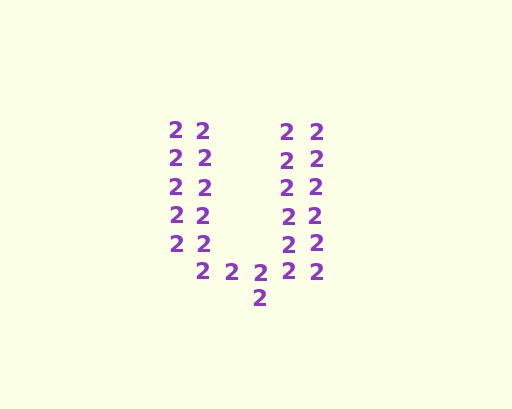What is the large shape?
The large shape is the letter U.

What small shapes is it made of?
It is made of small digit 2's.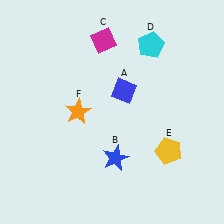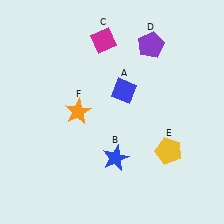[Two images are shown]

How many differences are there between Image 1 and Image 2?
There is 1 difference between the two images.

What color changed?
The pentagon (D) changed from cyan in Image 1 to purple in Image 2.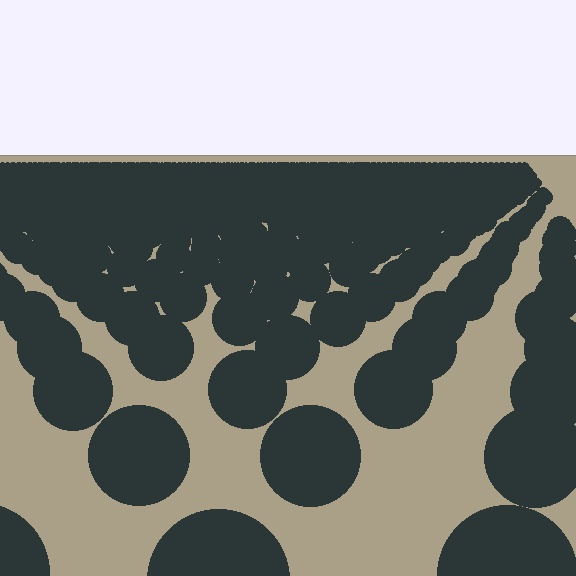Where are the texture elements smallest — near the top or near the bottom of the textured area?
Near the top.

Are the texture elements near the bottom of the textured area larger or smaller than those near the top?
Larger. Near the bottom, elements are closer to the viewer and appear at a bigger on-screen size.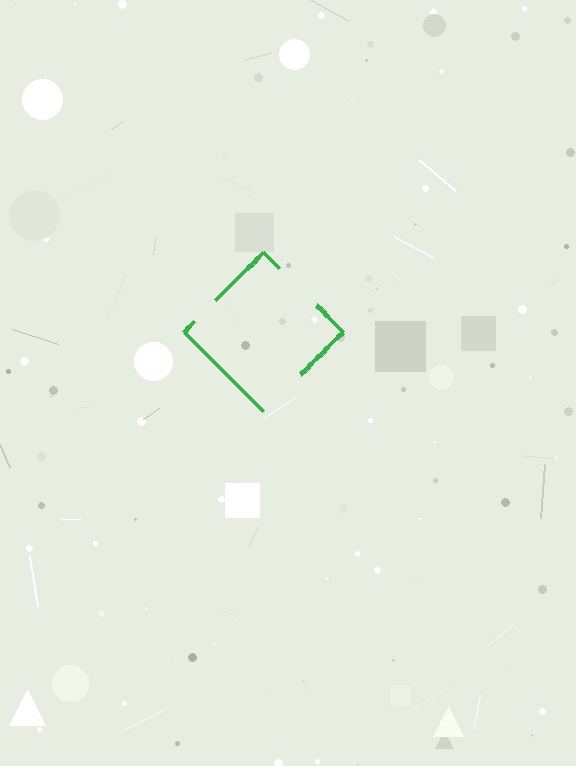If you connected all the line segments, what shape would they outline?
They would outline a diamond.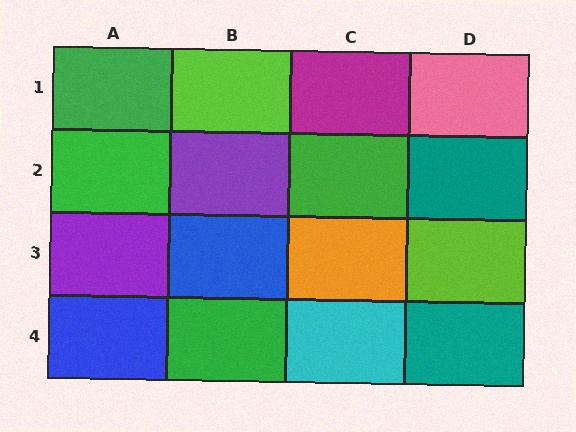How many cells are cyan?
1 cell is cyan.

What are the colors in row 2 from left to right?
Green, purple, green, teal.